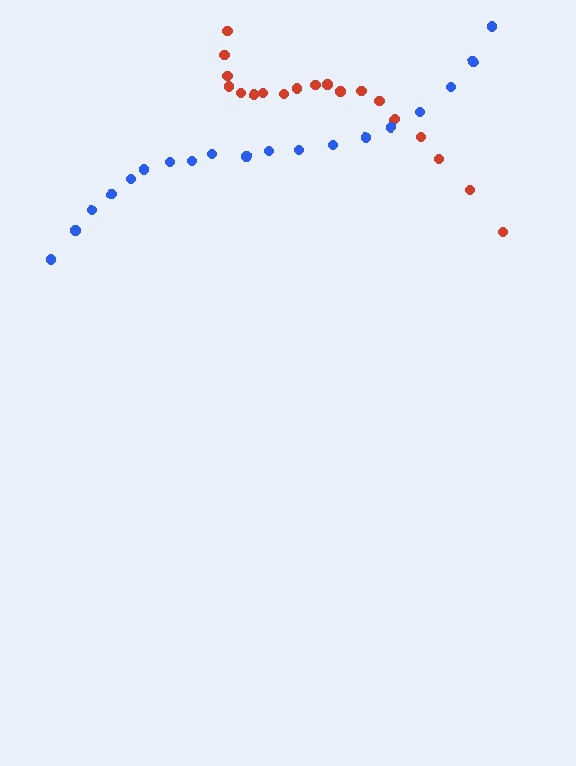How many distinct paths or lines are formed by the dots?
There are 2 distinct paths.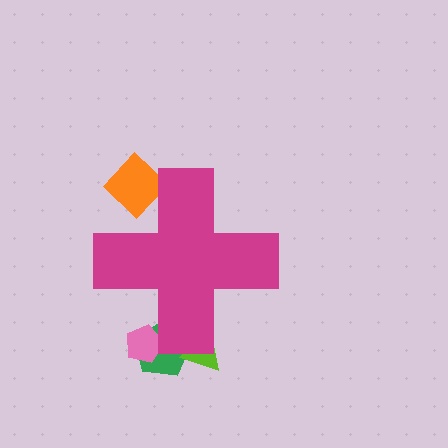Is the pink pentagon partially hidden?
Yes, the pink pentagon is partially hidden behind the magenta cross.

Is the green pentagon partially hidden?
Yes, the green pentagon is partially hidden behind the magenta cross.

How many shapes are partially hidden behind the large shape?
4 shapes are partially hidden.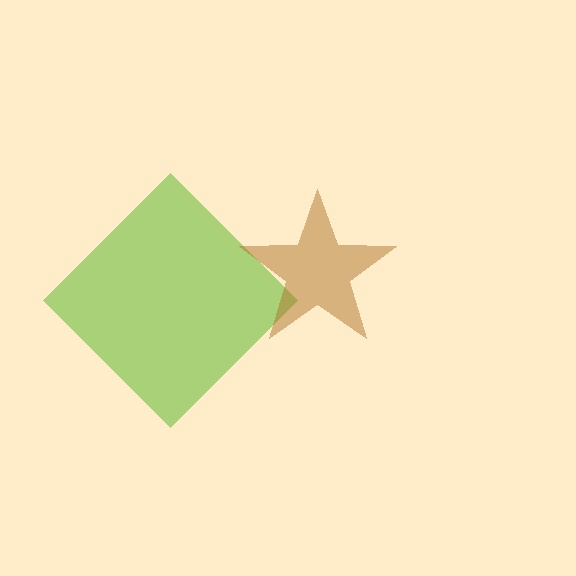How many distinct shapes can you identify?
There are 2 distinct shapes: a lime diamond, a brown star.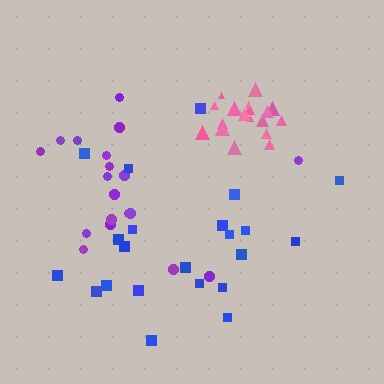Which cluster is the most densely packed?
Pink.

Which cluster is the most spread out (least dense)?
Blue.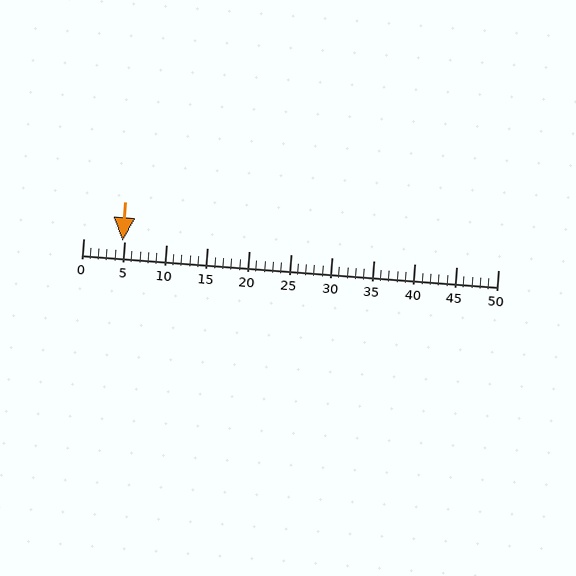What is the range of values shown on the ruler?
The ruler shows values from 0 to 50.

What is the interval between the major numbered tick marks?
The major tick marks are spaced 5 units apart.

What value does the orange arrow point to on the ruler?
The orange arrow points to approximately 5.